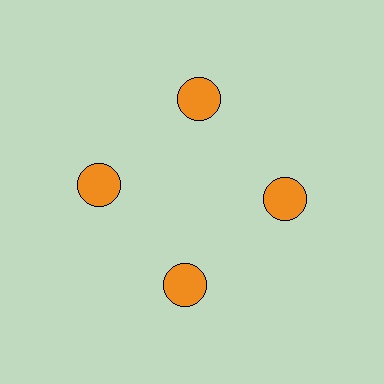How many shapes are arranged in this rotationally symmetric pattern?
There are 4 shapes, arranged in 4 groups of 1.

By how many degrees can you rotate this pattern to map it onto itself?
The pattern maps onto itself every 90 degrees of rotation.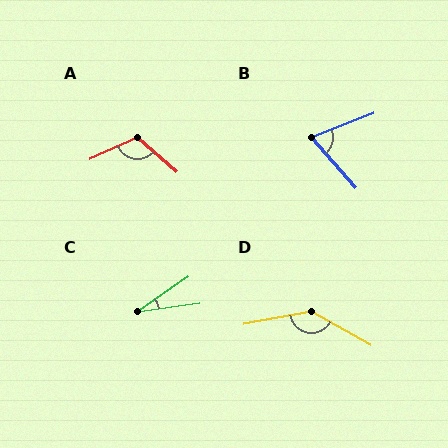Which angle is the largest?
D, at approximately 140 degrees.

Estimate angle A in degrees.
Approximately 115 degrees.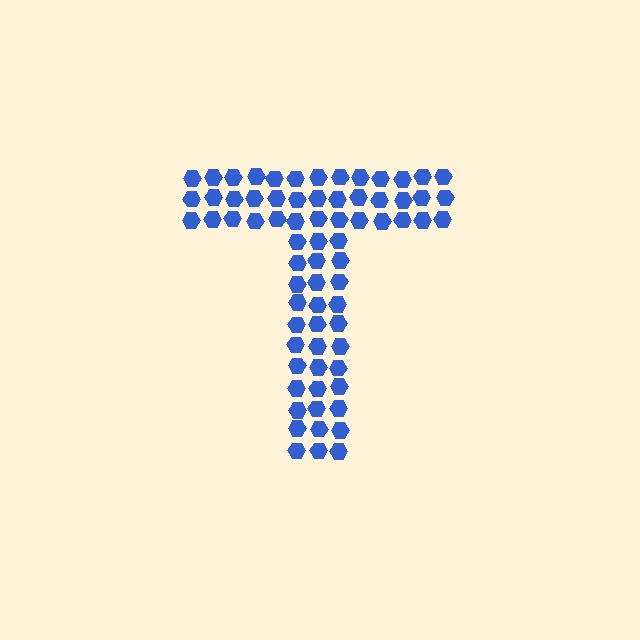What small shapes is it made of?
It is made of small hexagons.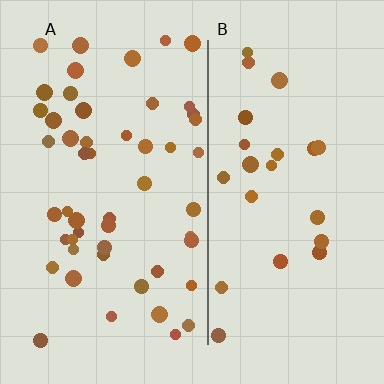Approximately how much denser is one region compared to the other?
Approximately 2.2× — region A over region B.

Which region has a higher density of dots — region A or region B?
A (the left).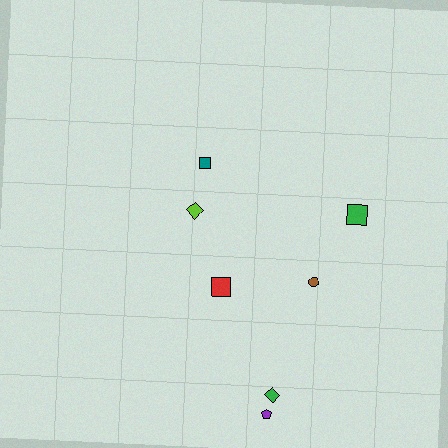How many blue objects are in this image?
There are no blue objects.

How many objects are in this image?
There are 7 objects.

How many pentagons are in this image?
There is 1 pentagon.